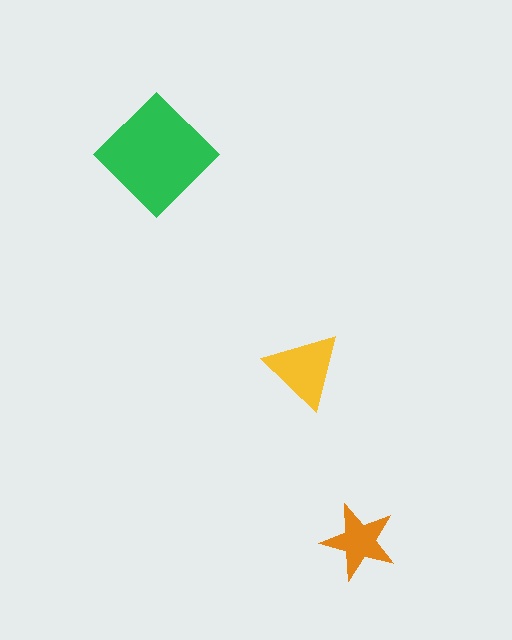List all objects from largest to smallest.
The green diamond, the yellow triangle, the orange star.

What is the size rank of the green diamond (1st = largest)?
1st.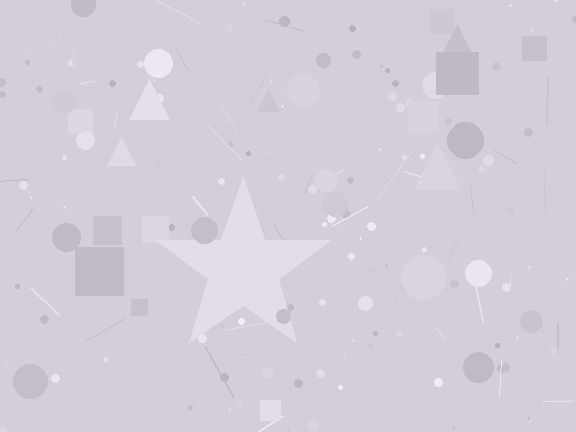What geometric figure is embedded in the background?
A star is embedded in the background.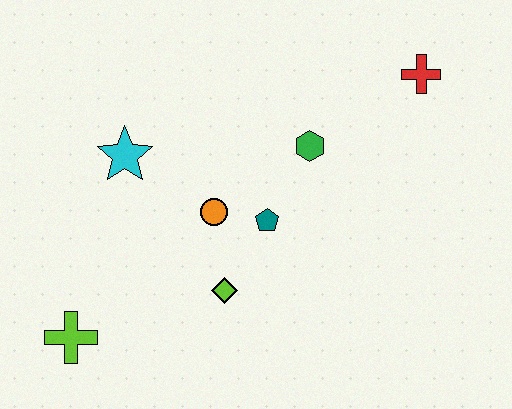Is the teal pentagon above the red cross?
No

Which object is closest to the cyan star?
The orange circle is closest to the cyan star.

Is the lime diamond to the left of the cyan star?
No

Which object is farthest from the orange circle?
The red cross is farthest from the orange circle.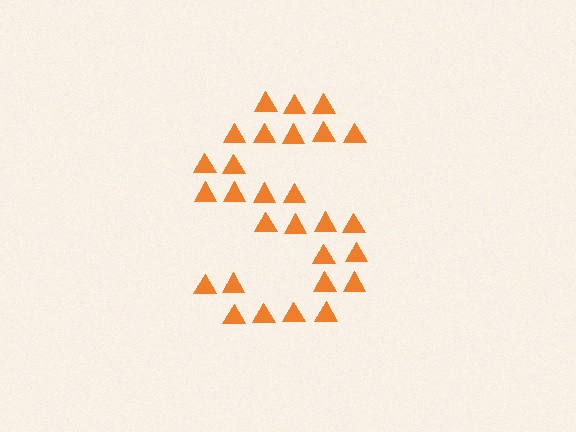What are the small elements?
The small elements are triangles.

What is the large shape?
The large shape is the letter S.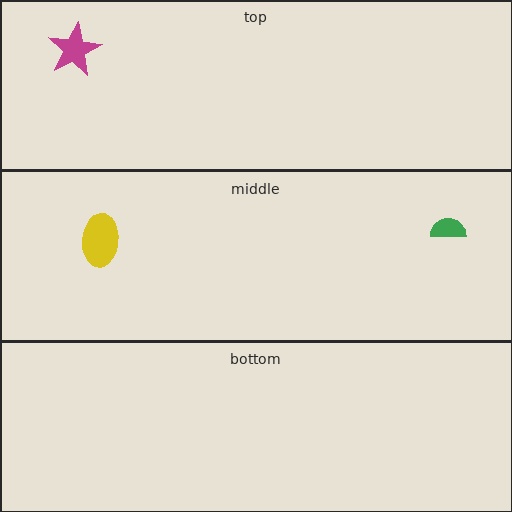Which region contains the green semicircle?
The middle region.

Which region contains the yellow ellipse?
The middle region.